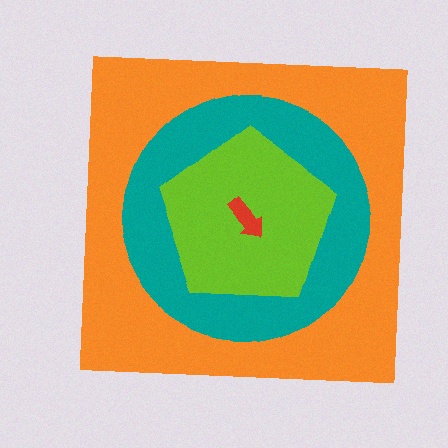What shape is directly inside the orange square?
The teal circle.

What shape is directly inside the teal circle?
The lime pentagon.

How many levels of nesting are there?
4.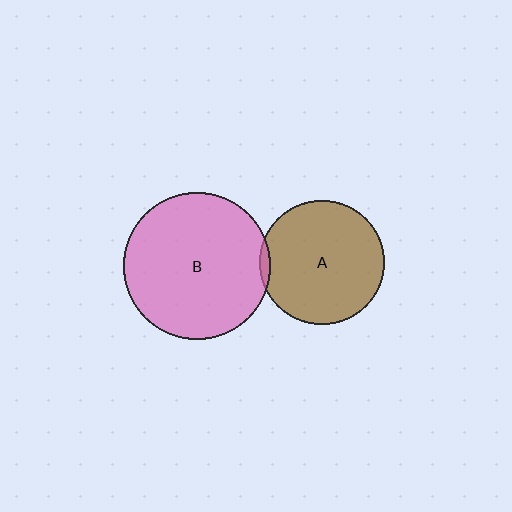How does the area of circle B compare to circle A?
Approximately 1.4 times.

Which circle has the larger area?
Circle B (pink).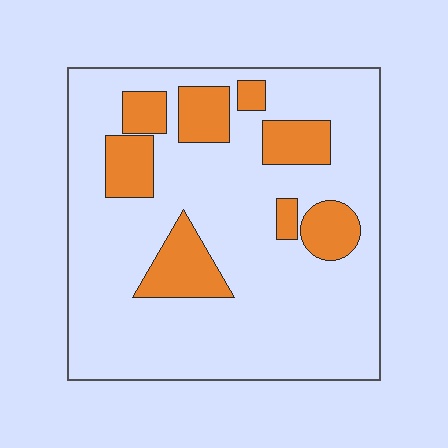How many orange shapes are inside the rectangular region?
8.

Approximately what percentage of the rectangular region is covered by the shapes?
Approximately 20%.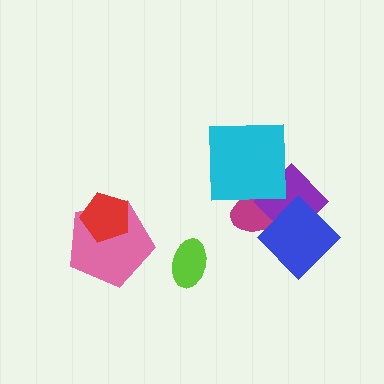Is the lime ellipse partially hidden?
No, no other shape covers it.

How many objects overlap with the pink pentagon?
1 object overlaps with the pink pentagon.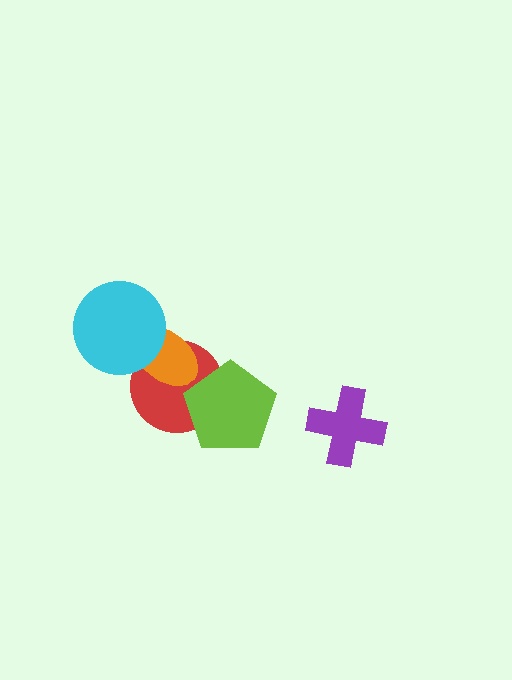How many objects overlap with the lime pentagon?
1 object overlaps with the lime pentagon.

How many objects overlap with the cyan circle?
2 objects overlap with the cyan circle.